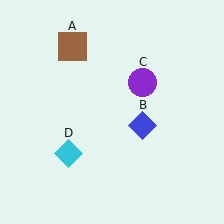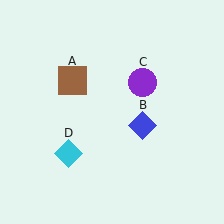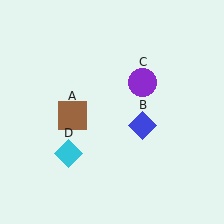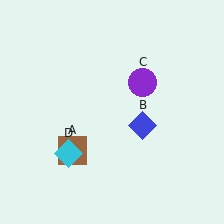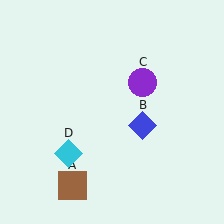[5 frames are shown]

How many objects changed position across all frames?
1 object changed position: brown square (object A).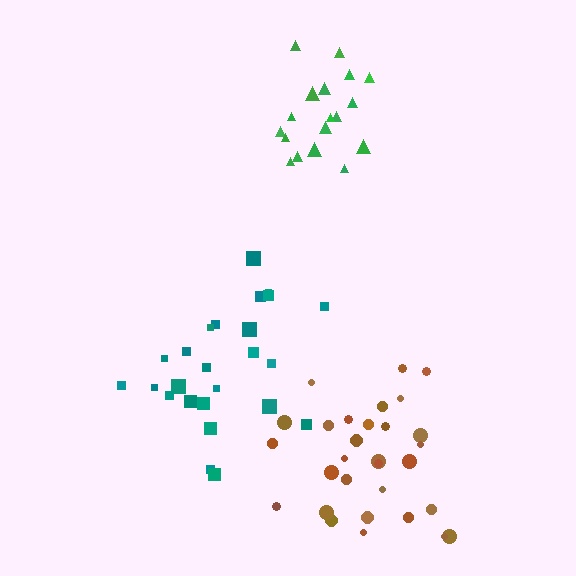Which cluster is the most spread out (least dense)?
Brown.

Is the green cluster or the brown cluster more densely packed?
Green.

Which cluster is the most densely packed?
Green.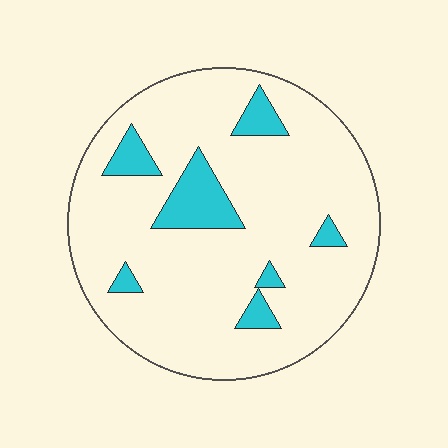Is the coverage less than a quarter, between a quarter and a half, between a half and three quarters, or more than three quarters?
Less than a quarter.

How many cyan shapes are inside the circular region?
7.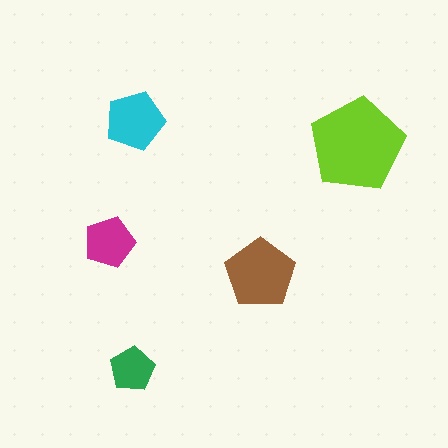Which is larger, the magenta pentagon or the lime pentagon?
The lime one.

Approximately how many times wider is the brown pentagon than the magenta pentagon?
About 1.5 times wider.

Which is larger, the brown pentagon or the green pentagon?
The brown one.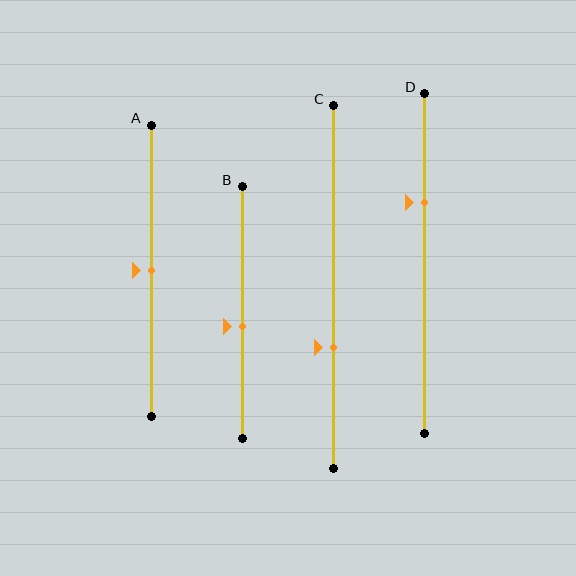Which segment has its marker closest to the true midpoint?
Segment A has its marker closest to the true midpoint.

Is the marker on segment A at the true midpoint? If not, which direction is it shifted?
Yes, the marker on segment A is at the true midpoint.